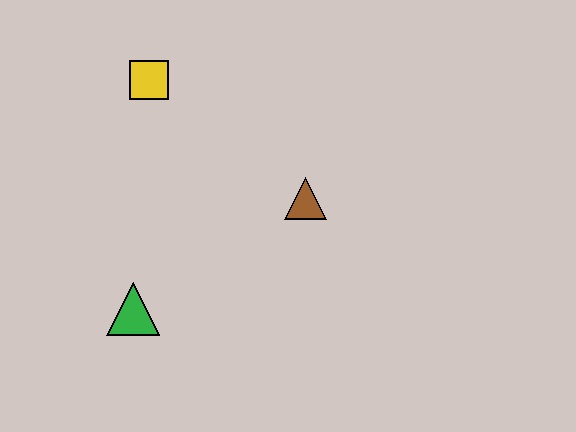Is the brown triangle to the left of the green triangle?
No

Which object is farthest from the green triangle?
The yellow square is farthest from the green triangle.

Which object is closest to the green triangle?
The brown triangle is closest to the green triangle.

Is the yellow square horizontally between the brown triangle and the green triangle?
Yes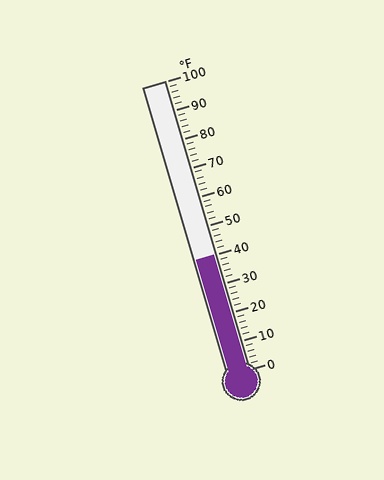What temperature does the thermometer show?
The thermometer shows approximately 40°F.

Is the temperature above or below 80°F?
The temperature is below 80°F.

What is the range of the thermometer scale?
The thermometer scale ranges from 0°F to 100°F.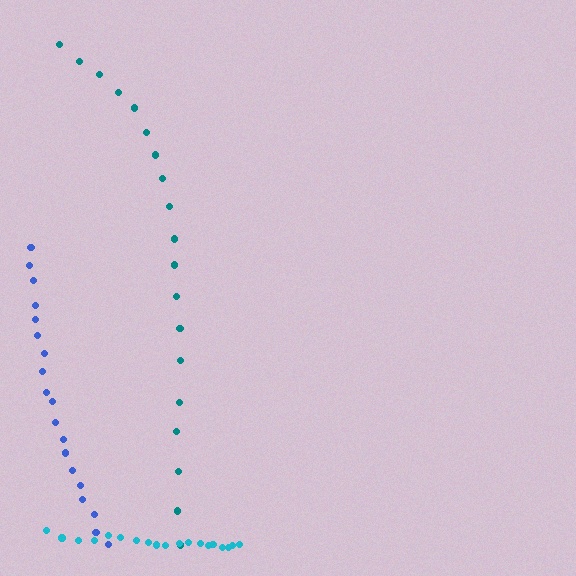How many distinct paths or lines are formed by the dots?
There are 3 distinct paths.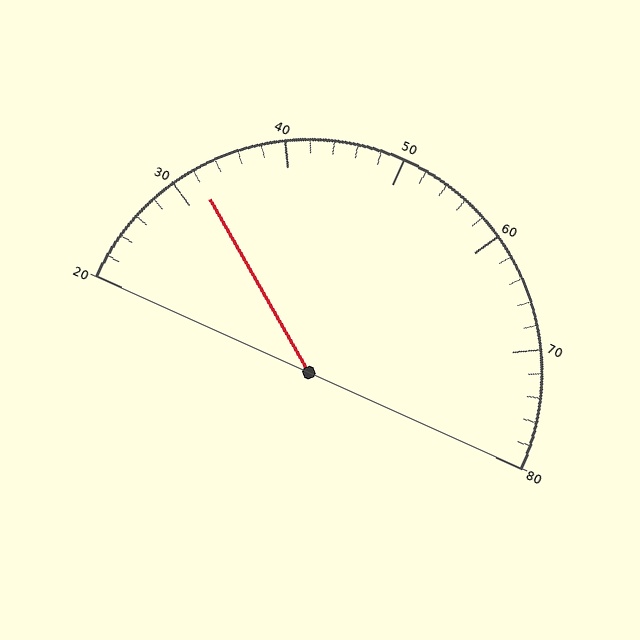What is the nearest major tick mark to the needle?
The nearest major tick mark is 30.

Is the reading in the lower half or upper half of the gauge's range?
The reading is in the lower half of the range (20 to 80).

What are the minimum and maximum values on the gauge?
The gauge ranges from 20 to 80.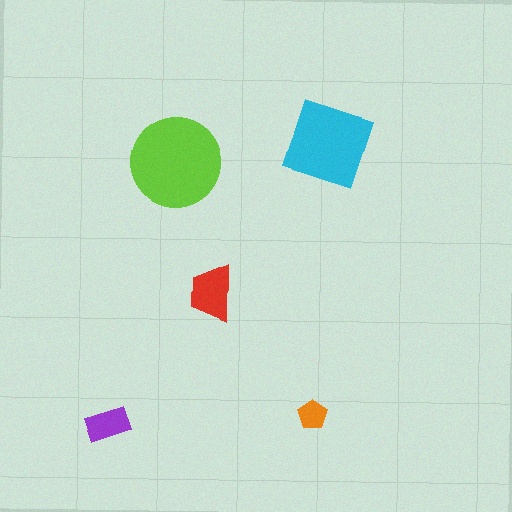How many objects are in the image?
There are 5 objects in the image.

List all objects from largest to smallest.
The lime circle, the cyan diamond, the red trapezoid, the purple rectangle, the orange pentagon.